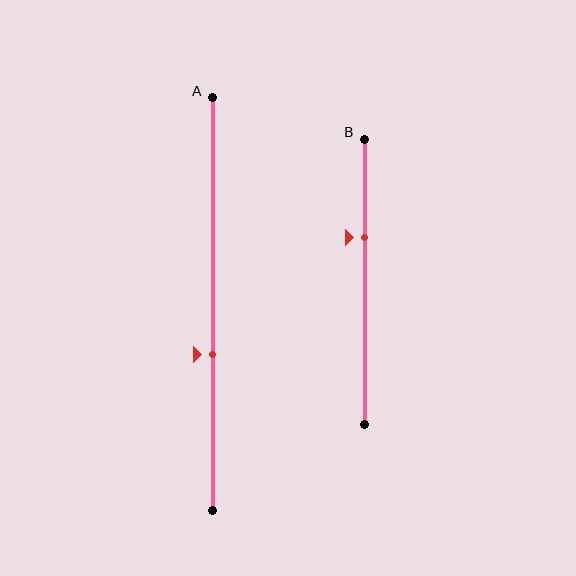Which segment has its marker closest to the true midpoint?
Segment A has its marker closest to the true midpoint.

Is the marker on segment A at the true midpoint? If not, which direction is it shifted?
No, the marker on segment A is shifted downward by about 12% of the segment length.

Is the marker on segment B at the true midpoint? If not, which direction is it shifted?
No, the marker on segment B is shifted upward by about 15% of the segment length.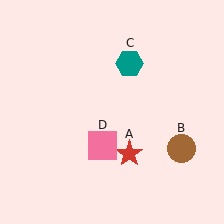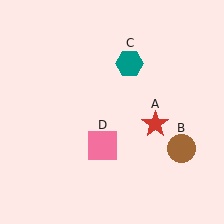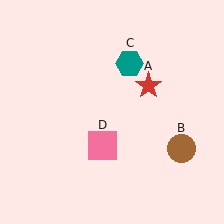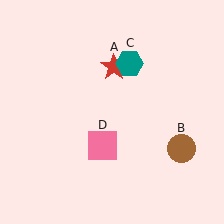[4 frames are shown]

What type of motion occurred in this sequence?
The red star (object A) rotated counterclockwise around the center of the scene.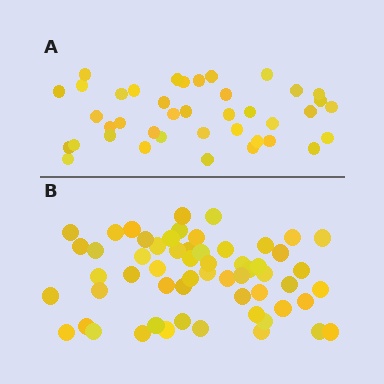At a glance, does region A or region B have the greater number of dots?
Region B (the bottom region) has more dots.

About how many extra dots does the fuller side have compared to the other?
Region B has approximately 20 more dots than region A.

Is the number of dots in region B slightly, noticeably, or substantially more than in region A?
Region B has substantially more. The ratio is roughly 1.4 to 1.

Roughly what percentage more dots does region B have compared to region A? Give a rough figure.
About 45% more.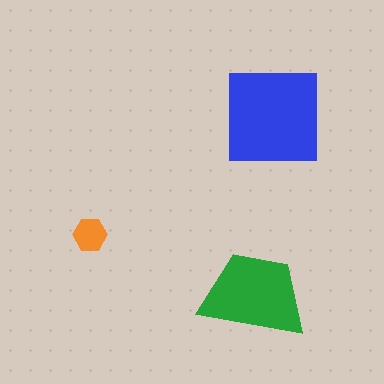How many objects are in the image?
There are 3 objects in the image.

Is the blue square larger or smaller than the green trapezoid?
Larger.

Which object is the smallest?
The orange hexagon.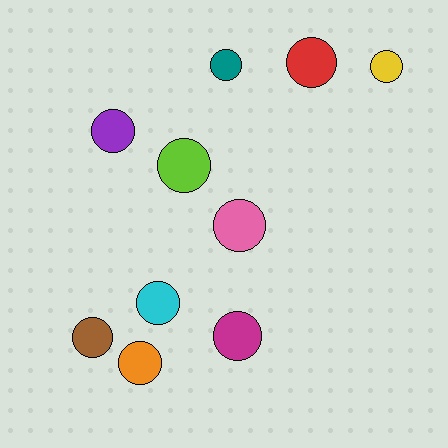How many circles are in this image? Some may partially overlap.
There are 10 circles.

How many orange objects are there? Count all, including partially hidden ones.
There is 1 orange object.